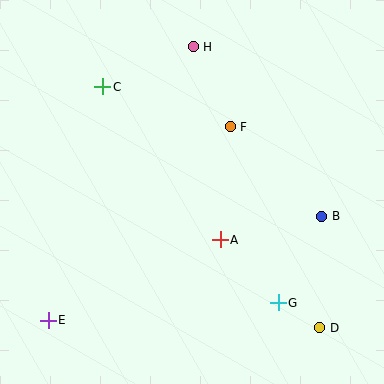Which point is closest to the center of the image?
Point A at (220, 240) is closest to the center.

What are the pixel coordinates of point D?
Point D is at (320, 328).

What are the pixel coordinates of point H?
Point H is at (193, 47).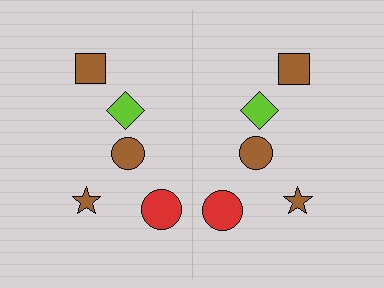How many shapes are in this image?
There are 10 shapes in this image.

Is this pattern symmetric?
Yes, this pattern has bilateral (reflection) symmetry.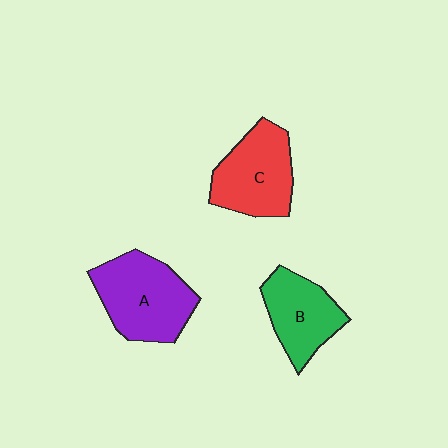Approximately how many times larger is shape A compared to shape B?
Approximately 1.3 times.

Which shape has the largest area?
Shape A (purple).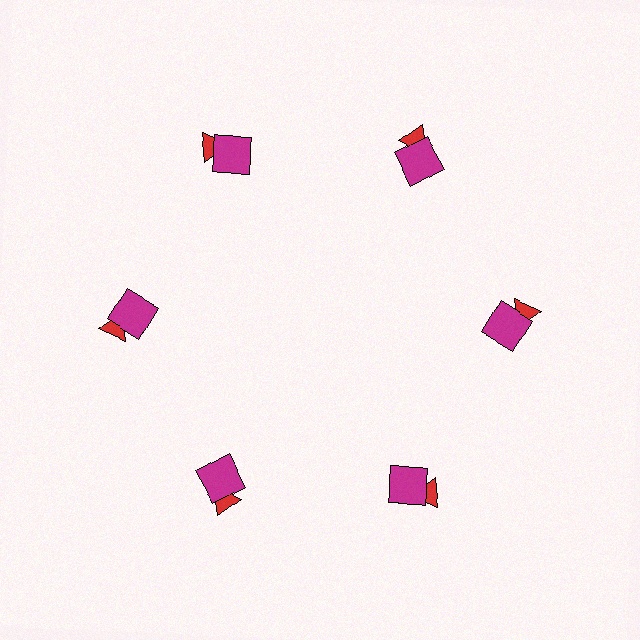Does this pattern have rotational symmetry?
Yes, this pattern has 6-fold rotational symmetry. It looks the same after rotating 60 degrees around the center.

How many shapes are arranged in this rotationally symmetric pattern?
There are 12 shapes, arranged in 6 groups of 2.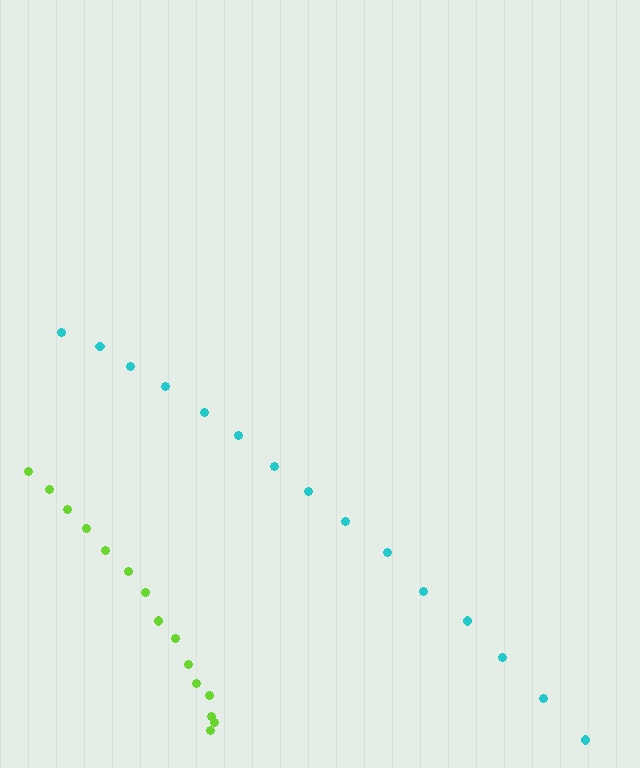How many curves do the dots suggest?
There are 2 distinct paths.